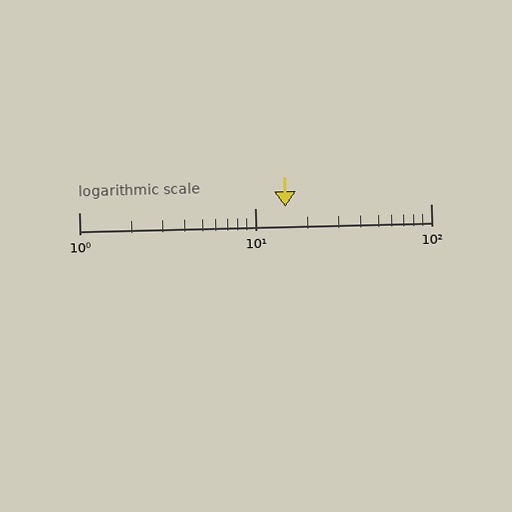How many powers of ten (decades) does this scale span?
The scale spans 2 decades, from 1 to 100.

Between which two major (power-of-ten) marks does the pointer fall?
The pointer is between 10 and 100.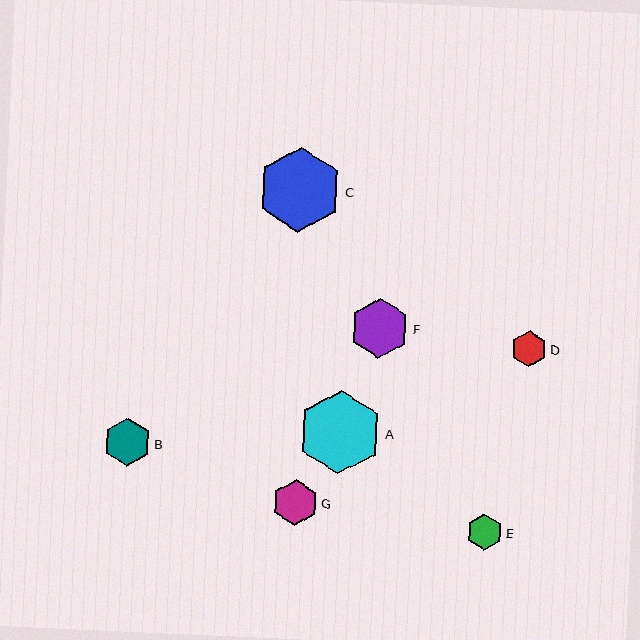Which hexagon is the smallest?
Hexagon D is the smallest with a size of approximately 36 pixels.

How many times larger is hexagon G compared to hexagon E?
Hexagon G is approximately 1.3 times the size of hexagon E.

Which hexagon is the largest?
Hexagon C is the largest with a size of approximately 84 pixels.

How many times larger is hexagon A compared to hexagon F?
Hexagon A is approximately 1.4 times the size of hexagon F.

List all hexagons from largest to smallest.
From largest to smallest: C, A, F, B, G, E, D.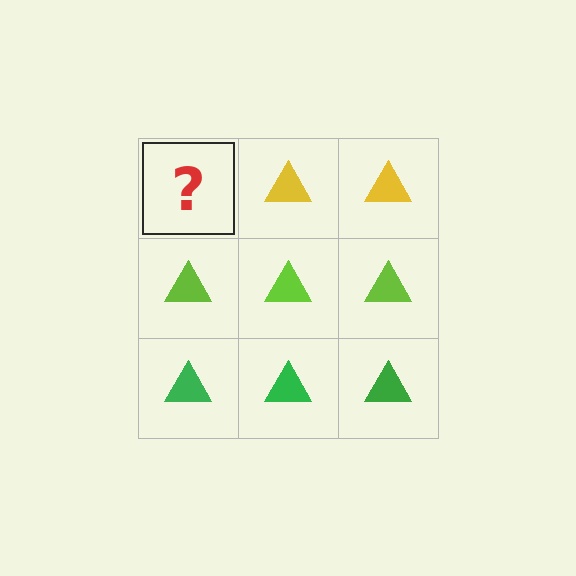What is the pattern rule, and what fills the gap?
The rule is that each row has a consistent color. The gap should be filled with a yellow triangle.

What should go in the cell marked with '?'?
The missing cell should contain a yellow triangle.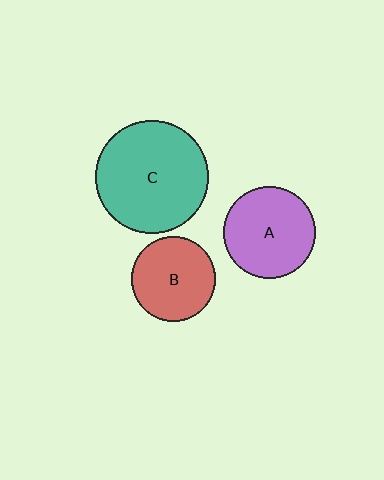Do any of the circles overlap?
No, none of the circles overlap.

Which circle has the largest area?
Circle C (teal).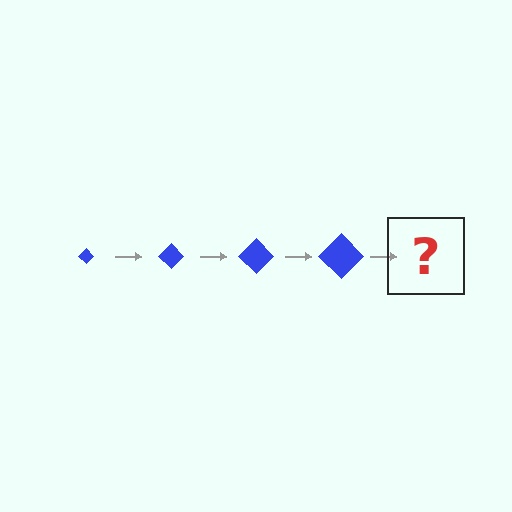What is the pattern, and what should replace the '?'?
The pattern is that the diamond gets progressively larger each step. The '?' should be a blue diamond, larger than the previous one.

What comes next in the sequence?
The next element should be a blue diamond, larger than the previous one.